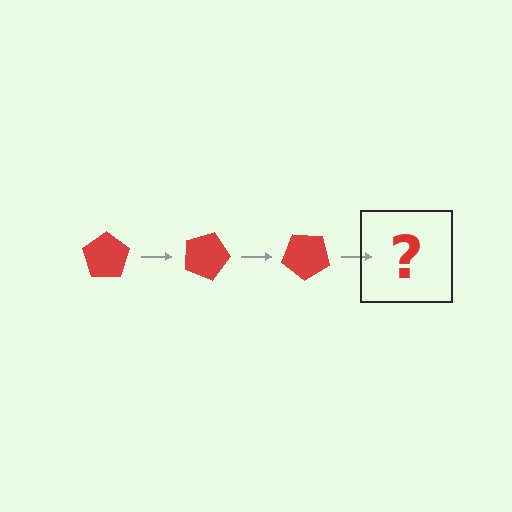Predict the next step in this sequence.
The next step is a red pentagon rotated 60 degrees.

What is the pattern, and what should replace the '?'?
The pattern is that the pentagon rotates 20 degrees each step. The '?' should be a red pentagon rotated 60 degrees.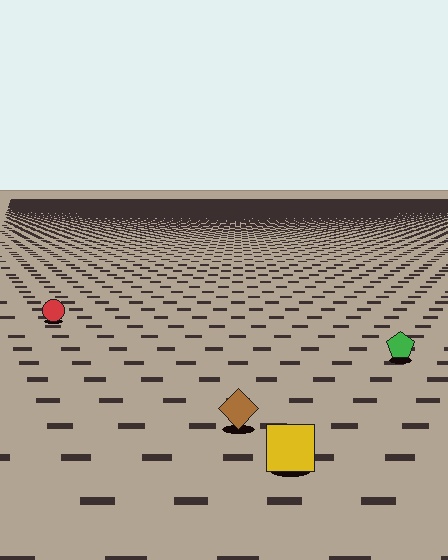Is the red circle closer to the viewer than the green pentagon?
No. The green pentagon is closer — you can tell from the texture gradient: the ground texture is coarser near it.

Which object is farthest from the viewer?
The red circle is farthest from the viewer. It appears smaller and the ground texture around it is denser.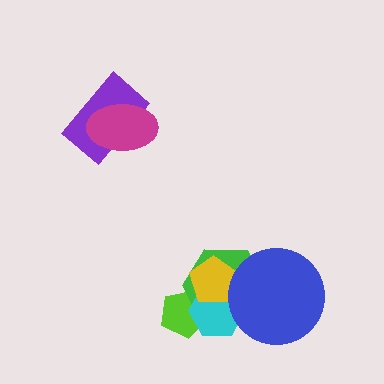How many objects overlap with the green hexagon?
4 objects overlap with the green hexagon.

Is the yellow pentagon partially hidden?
Yes, it is partially covered by another shape.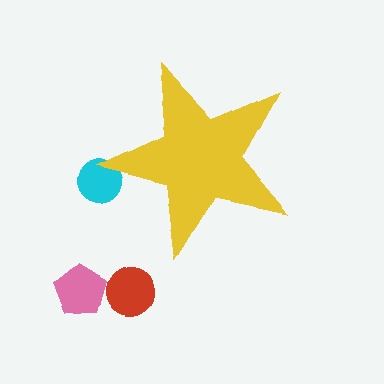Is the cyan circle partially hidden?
Yes, the cyan circle is partially hidden behind the yellow star.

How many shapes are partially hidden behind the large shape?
1 shape is partially hidden.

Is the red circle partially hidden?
No, the red circle is fully visible.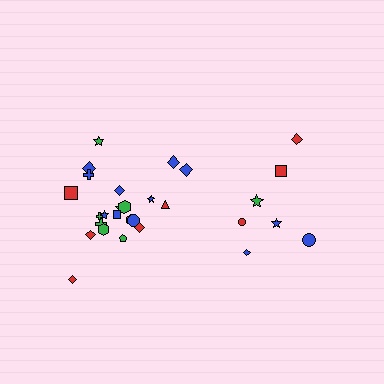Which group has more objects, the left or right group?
The left group.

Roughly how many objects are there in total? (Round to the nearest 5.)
Roughly 30 objects in total.